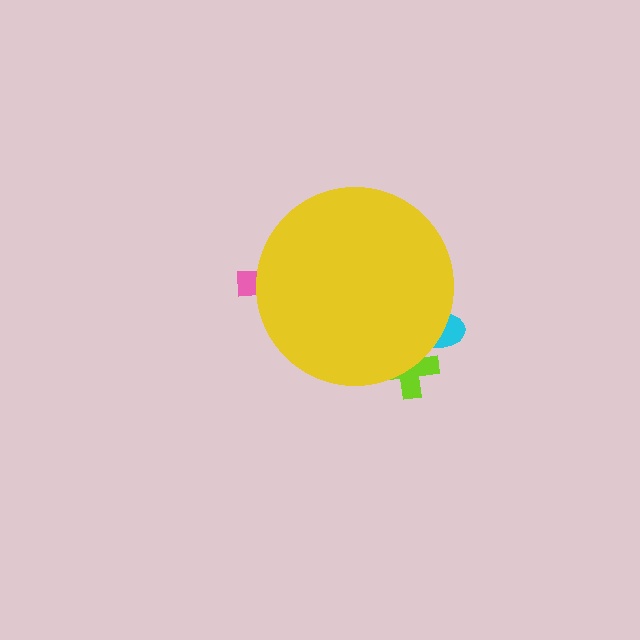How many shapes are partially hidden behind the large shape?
3 shapes are partially hidden.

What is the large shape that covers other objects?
A yellow circle.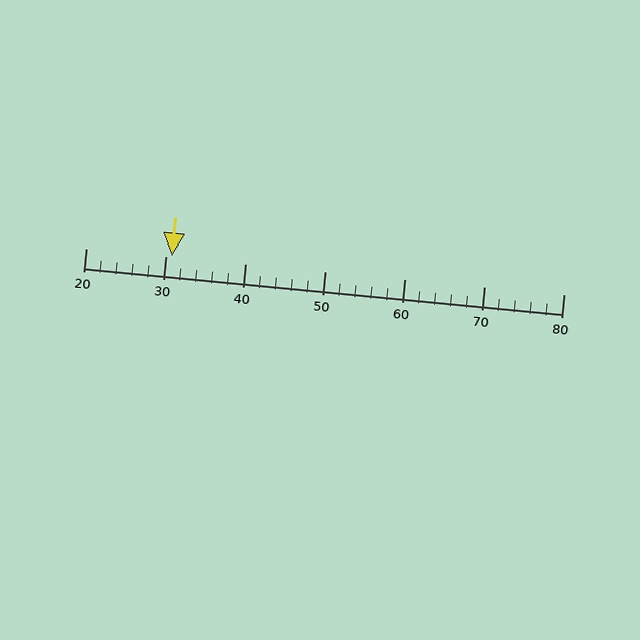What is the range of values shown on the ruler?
The ruler shows values from 20 to 80.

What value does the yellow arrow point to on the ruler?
The yellow arrow points to approximately 31.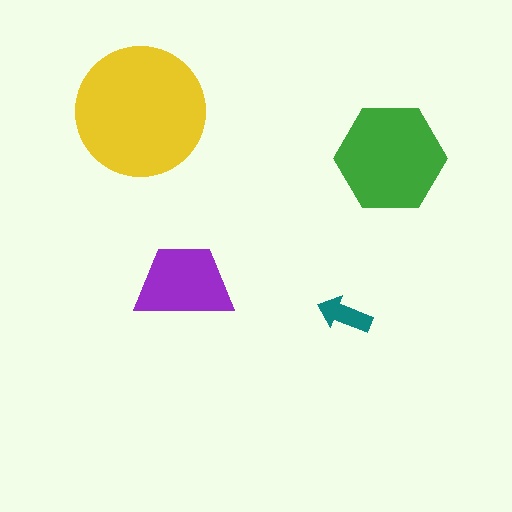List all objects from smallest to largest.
The teal arrow, the purple trapezoid, the green hexagon, the yellow circle.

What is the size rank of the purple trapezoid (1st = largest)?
3rd.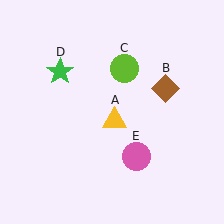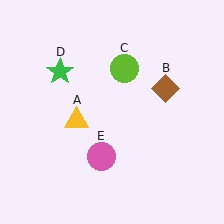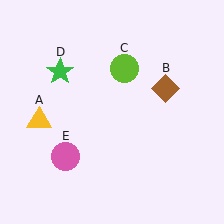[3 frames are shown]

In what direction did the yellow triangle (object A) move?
The yellow triangle (object A) moved left.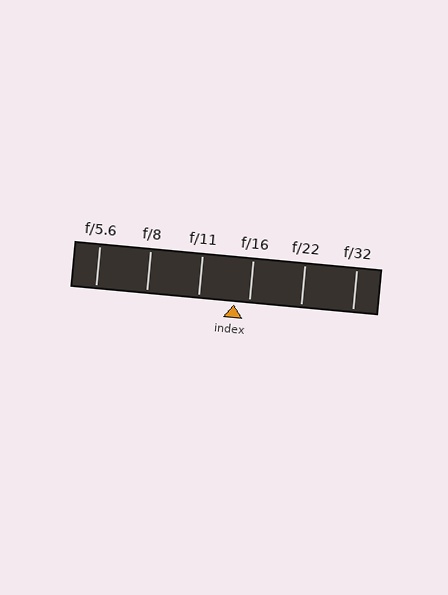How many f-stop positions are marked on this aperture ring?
There are 6 f-stop positions marked.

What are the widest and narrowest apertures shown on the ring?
The widest aperture shown is f/5.6 and the narrowest is f/32.